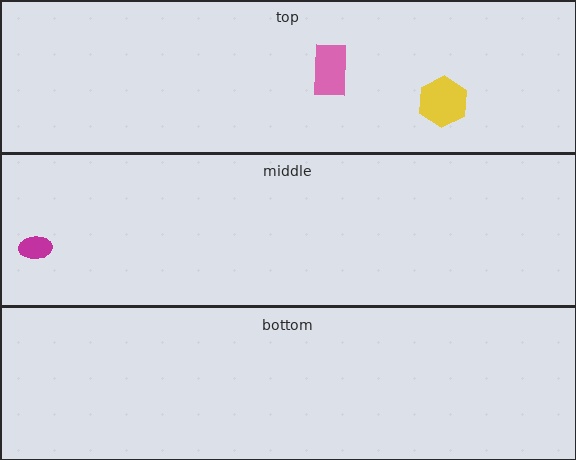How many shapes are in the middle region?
1.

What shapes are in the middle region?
The magenta ellipse.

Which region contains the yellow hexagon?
The top region.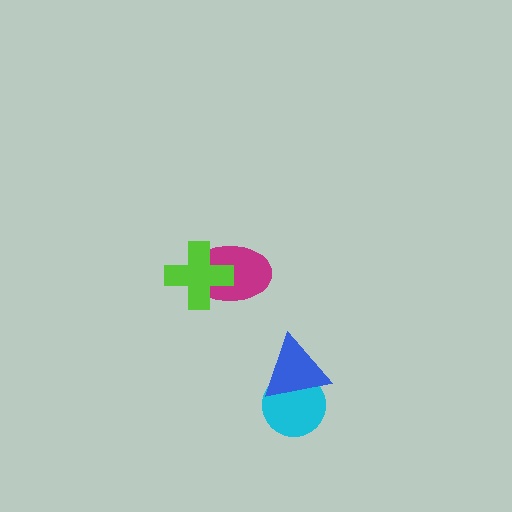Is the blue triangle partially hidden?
No, no other shape covers it.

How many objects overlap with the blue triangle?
1 object overlaps with the blue triangle.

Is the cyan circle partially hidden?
Yes, it is partially covered by another shape.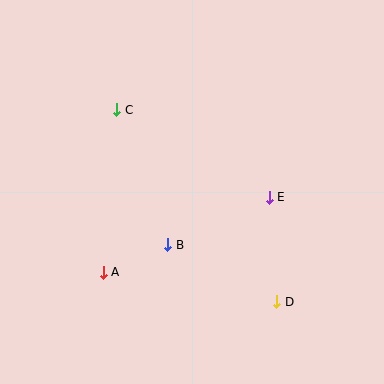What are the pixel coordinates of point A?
Point A is at (103, 272).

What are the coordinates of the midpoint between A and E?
The midpoint between A and E is at (186, 235).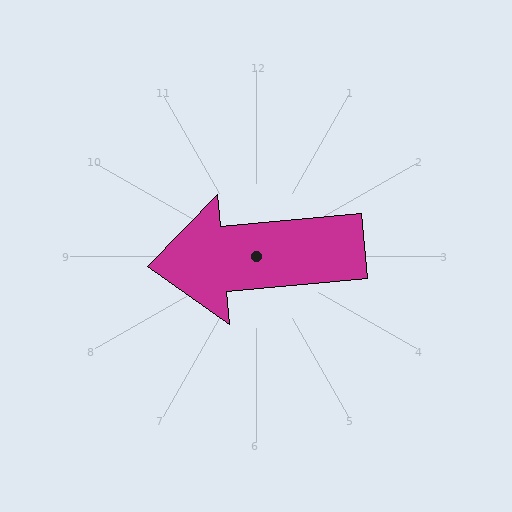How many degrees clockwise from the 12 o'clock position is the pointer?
Approximately 265 degrees.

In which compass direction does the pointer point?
West.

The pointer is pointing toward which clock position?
Roughly 9 o'clock.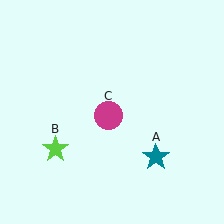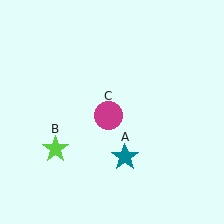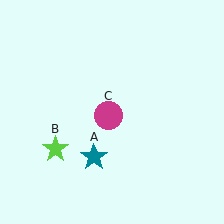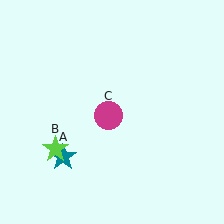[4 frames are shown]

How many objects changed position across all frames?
1 object changed position: teal star (object A).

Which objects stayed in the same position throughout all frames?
Lime star (object B) and magenta circle (object C) remained stationary.